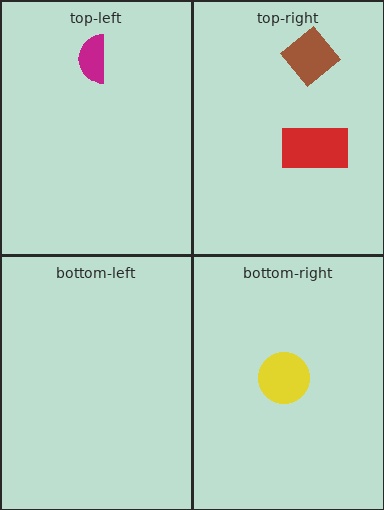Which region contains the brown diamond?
The top-right region.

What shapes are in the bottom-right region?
The yellow circle.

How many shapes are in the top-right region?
2.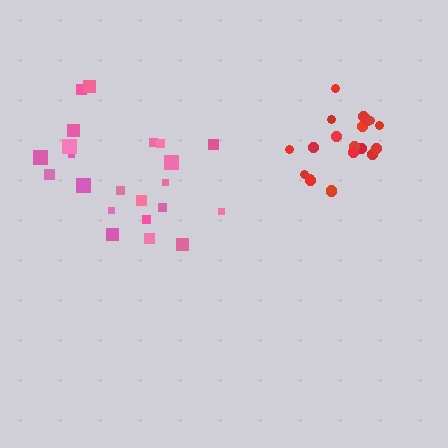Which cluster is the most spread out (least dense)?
Pink.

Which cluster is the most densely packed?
Red.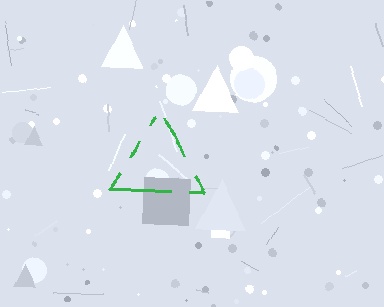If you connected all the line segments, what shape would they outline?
They would outline a triangle.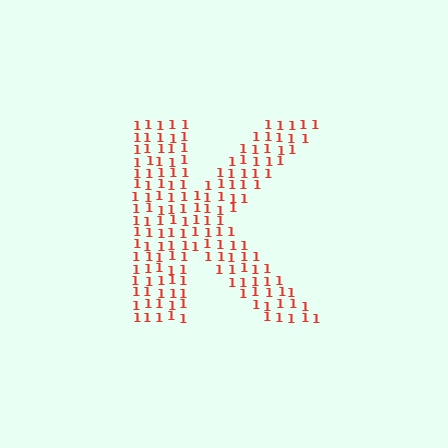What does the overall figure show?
The overall figure shows the letter K.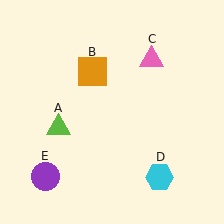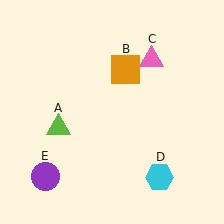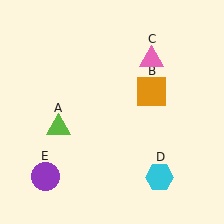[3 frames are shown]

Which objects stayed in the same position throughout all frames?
Lime triangle (object A) and pink triangle (object C) and cyan hexagon (object D) and purple circle (object E) remained stationary.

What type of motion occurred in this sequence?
The orange square (object B) rotated clockwise around the center of the scene.